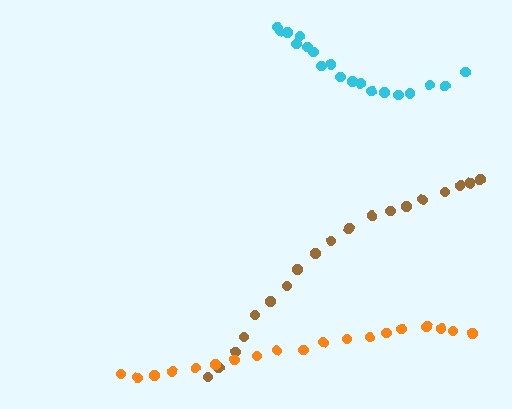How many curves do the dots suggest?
There are 3 distinct paths.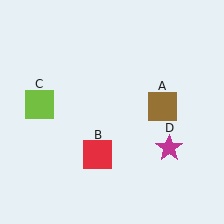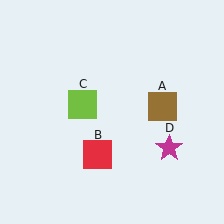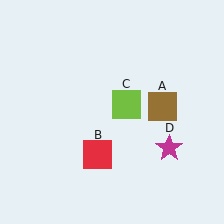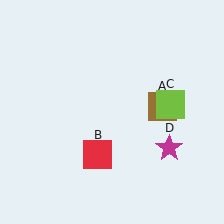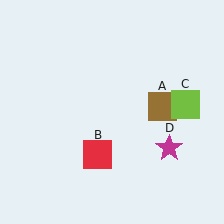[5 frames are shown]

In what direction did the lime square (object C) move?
The lime square (object C) moved right.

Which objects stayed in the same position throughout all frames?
Brown square (object A) and red square (object B) and magenta star (object D) remained stationary.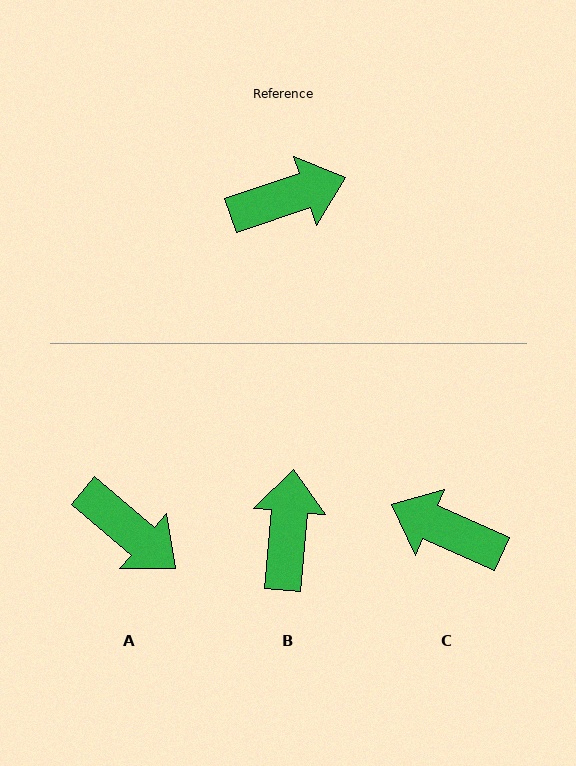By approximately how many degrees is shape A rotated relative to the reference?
Approximately 59 degrees clockwise.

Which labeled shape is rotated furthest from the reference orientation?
C, about 138 degrees away.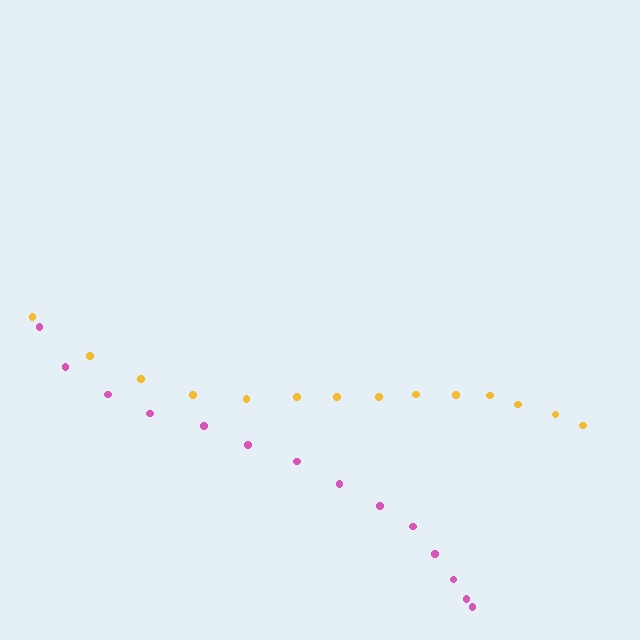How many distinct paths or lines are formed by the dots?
There are 2 distinct paths.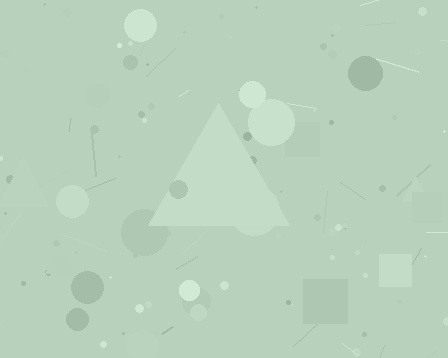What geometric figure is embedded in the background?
A triangle is embedded in the background.